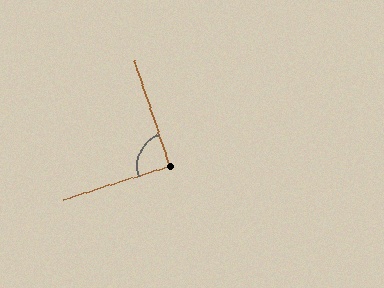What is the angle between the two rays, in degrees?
Approximately 89 degrees.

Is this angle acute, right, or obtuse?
It is approximately a right angle.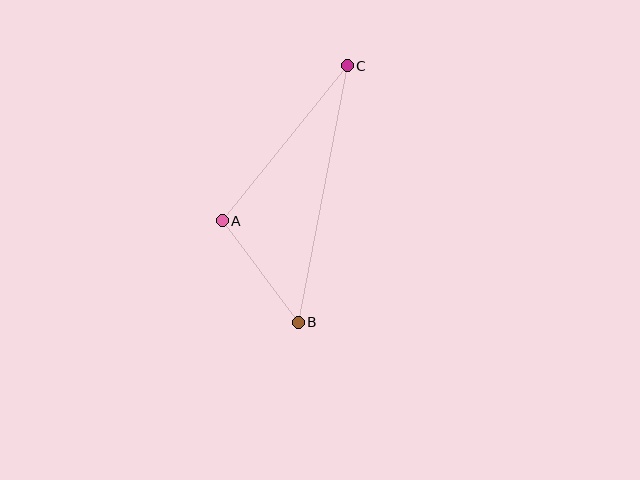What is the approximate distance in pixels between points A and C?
The distance between A and C is approximately 199 pixels.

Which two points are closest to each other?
Points A and B are closest to each other.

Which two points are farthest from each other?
Points B and C are farthest from each other.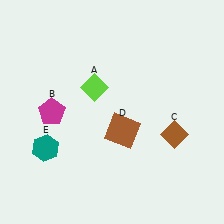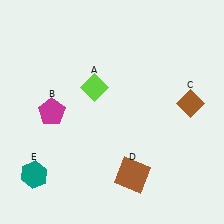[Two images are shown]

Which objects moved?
The objects that moved are: the brown diamond (C), the brown square (D), the teal hexagon (E).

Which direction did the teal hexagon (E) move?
The teal hexagon (E) moved down.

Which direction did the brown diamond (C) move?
The brown diamond (C) moved up.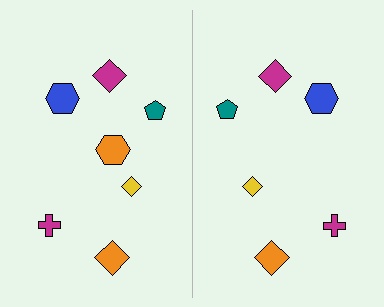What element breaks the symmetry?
A orange hexagon is missing from the right side.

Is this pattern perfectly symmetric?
No, the pattern is not perfectly symmetric. A orange hexagon is missing from the right side.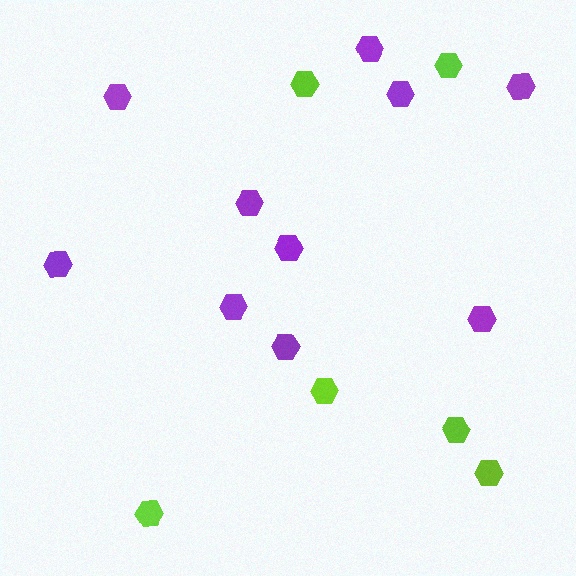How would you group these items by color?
There are 2 groups: one group of lime hexagons (6) and one group of purple hexagons (10).